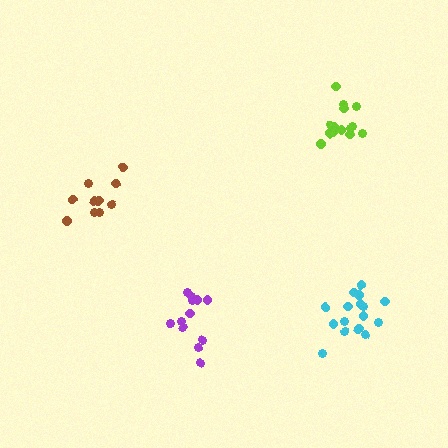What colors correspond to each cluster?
The clusters are colored: purple, cyan, brown, lime.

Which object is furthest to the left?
The brown cluster is leftmost.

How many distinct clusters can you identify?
There are 4 distinct clusters.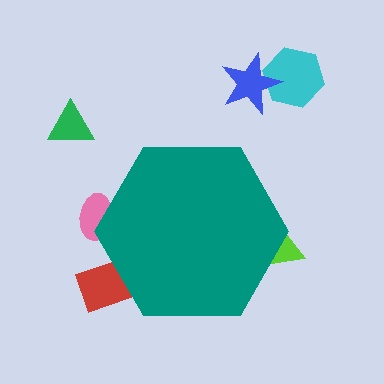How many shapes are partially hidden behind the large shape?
3 shapes are partially hidden.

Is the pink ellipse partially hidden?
Yes, the pink ellipse is partially hidden behind the teal hexagon.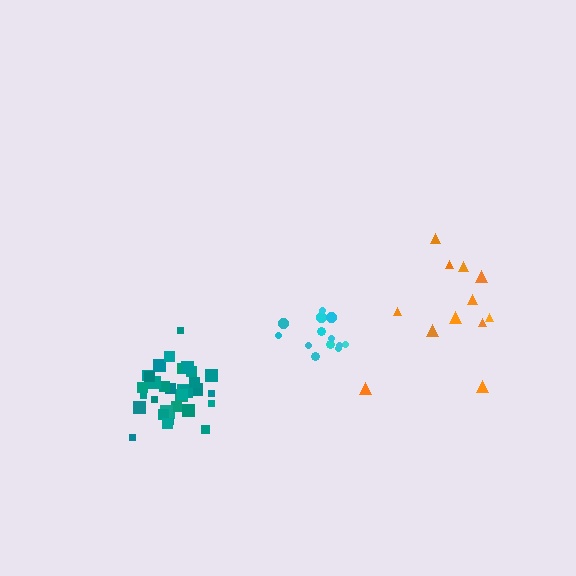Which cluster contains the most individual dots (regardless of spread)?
Teal (34).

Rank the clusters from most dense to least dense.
teal, cyan, orange.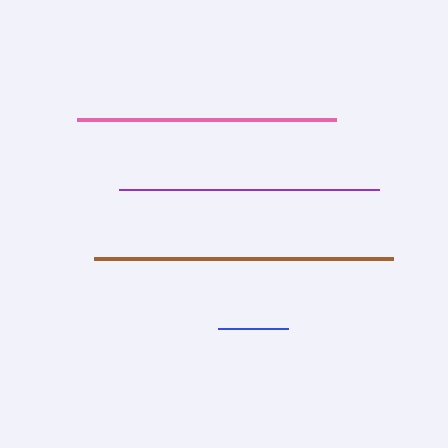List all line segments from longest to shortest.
From longest to shortest: brown, purple, pink, blue.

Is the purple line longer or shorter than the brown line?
The brown line is longer than the purple line.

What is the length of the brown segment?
The brown segment is approximately 299 pixels long.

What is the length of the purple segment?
The purple segment is approximately 260 pixels long.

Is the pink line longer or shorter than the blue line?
The pink line is longer than the blue line.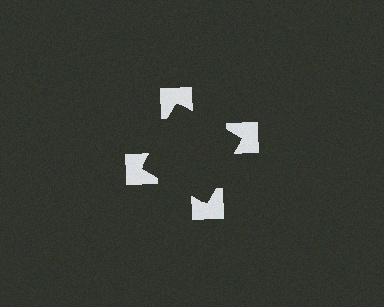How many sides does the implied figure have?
4 sides.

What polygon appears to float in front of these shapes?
An illusory square — its edges are inferred from the aligned wedge cuts in the notched squares, not physically drawn.